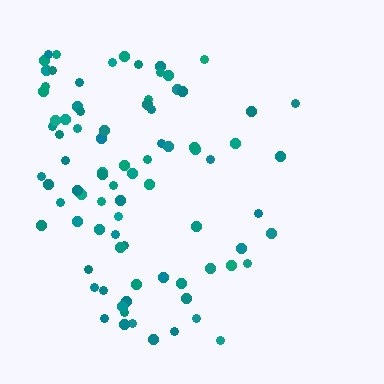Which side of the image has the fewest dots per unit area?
The right.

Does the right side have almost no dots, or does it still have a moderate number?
Still a moderate number, just noticeably fewer than the left.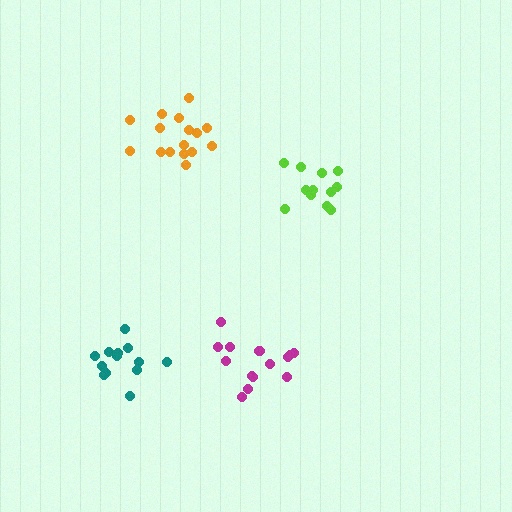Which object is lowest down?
The magenta cluster is bottommost.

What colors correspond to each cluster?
The clusters are colored: lime, teal, orange, magenta.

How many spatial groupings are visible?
There are 4 spatial groupings.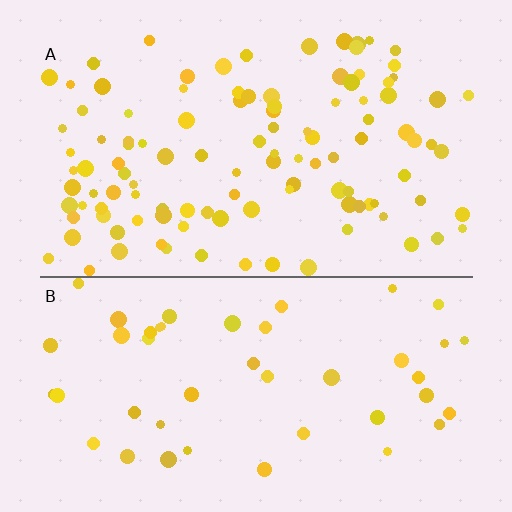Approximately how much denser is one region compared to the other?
Approximately 2.4× — region A over region B.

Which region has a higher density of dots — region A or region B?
A (the top).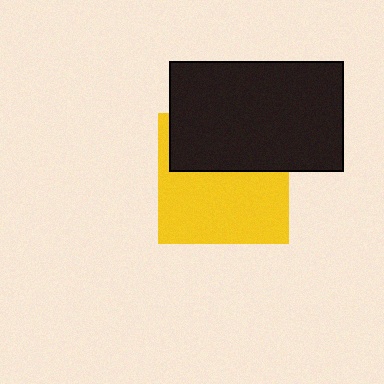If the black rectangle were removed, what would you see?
You would see the complete yellow square.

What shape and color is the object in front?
The object in front is a black rectangle.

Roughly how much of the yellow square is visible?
About half of it is visible (roughly 59%).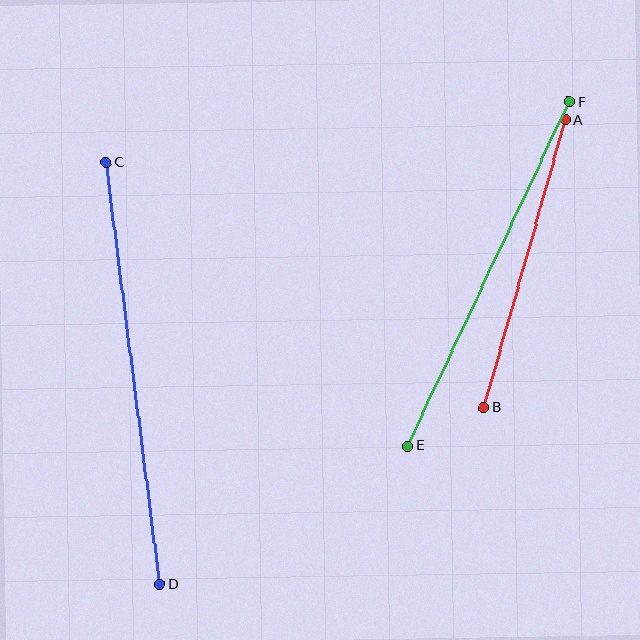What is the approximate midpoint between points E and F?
The midpoint is at approximately (489, 274) pixels.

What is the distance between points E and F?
The distance is approximately 380 pixels.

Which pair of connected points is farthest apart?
Points C and D are farthest apart.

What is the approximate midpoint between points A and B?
The midpoint is at approximately (525, 264) pixels.